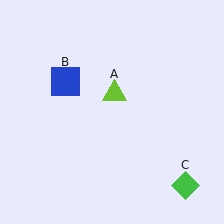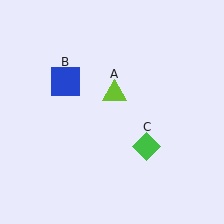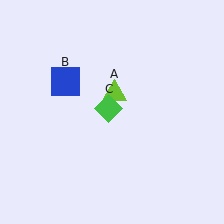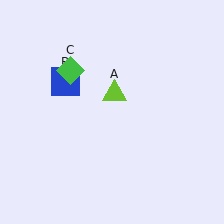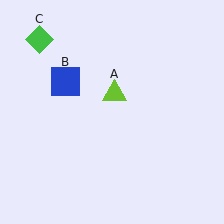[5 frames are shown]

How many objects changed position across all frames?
1 object changed position: green diamond (object C).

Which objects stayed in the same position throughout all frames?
Lime triangle (object A) and blue square (object B) remained stationary.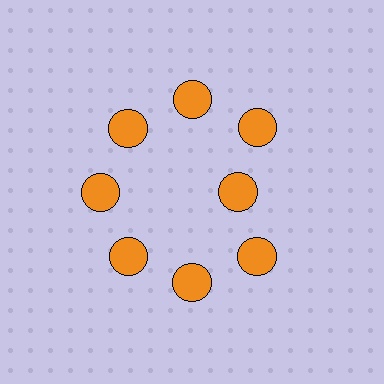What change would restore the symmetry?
The symmetry would be restored by moving it outward, back onto the ring so that all 8 circles sit at equal angles and equal distance from the center.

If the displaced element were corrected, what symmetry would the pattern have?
It would have 8-fold rotational symmetry — the pattern would map onto itself every 45 degrees.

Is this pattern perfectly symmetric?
No. The 8 orange circles are arranged in a ring, but one element near the 3 o'clock position is pulled inward toward the center, breaking the 8-fold rotational symmetry.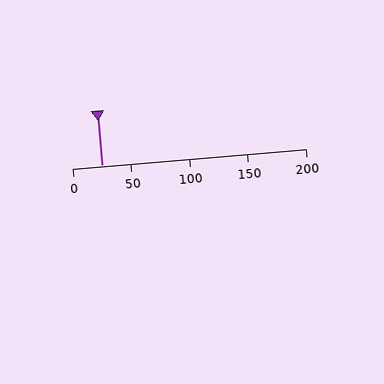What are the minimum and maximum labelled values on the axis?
The axis runs from 0 to 200.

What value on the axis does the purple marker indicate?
The marker indicates approximately 25.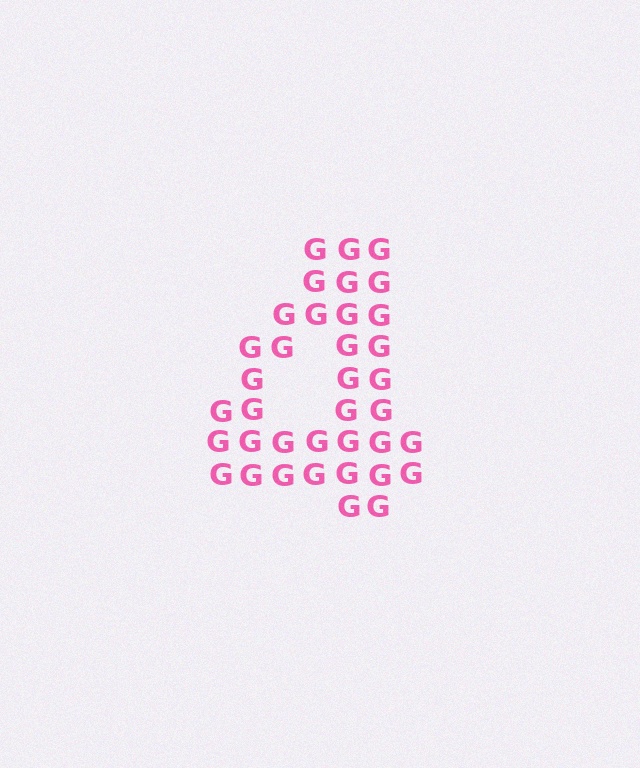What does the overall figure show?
The overall figure shows the digit 4.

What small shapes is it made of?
It is made of small letter G's.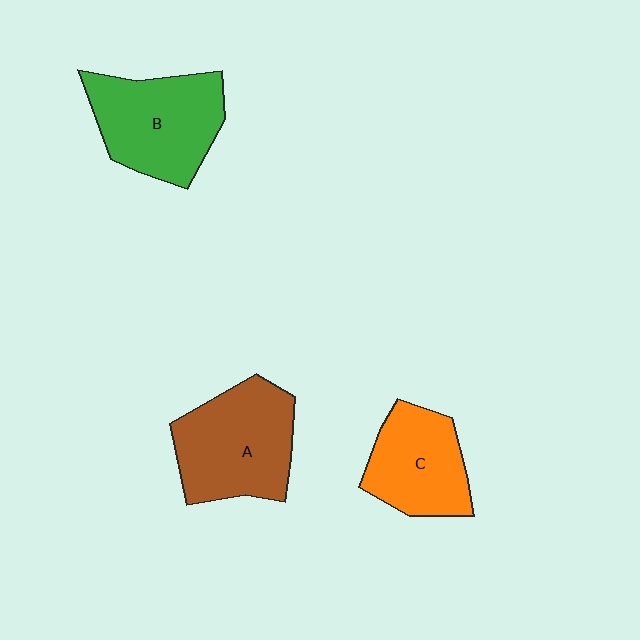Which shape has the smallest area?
Shape C (orange).